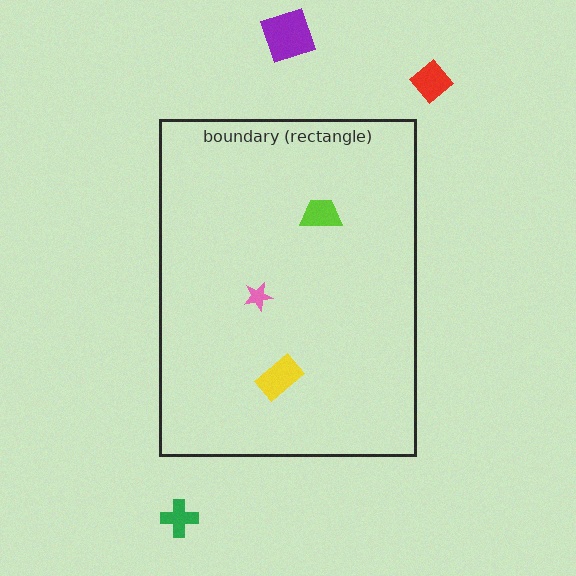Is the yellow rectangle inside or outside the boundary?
Inside.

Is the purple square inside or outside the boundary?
Outside.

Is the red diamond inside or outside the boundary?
Outside.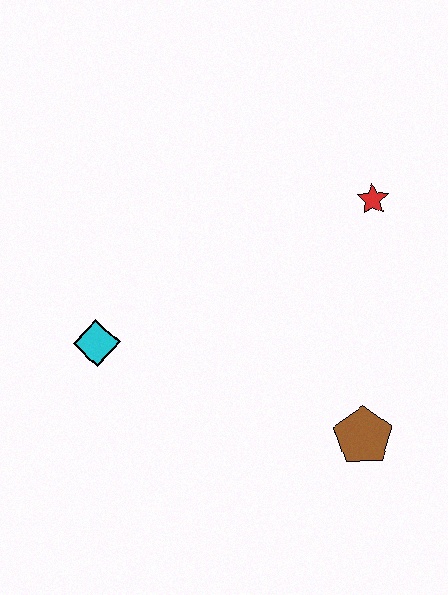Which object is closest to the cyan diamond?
The brown pentagon is closest to the cyan diamond.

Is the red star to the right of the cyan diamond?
Yes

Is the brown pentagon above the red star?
No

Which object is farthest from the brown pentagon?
The cyan diamond is farthest from the brown pentagon.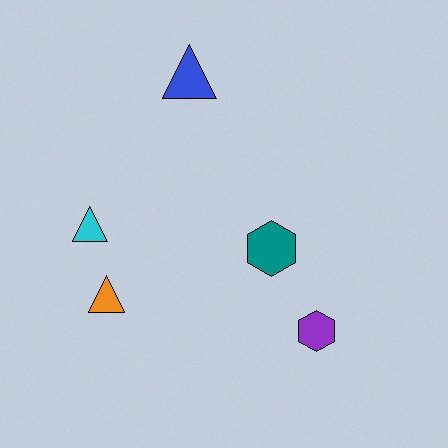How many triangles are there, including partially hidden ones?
There are 3 triangles.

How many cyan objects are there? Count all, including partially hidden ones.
There is 1 cyan object.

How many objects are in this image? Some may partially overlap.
There are 5 objects.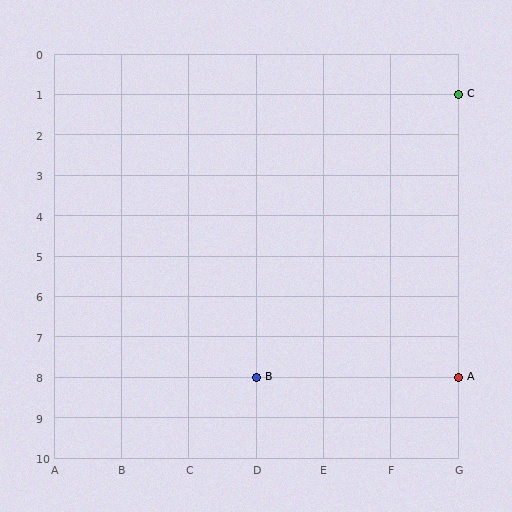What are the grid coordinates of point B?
Point B is at grid coordinates (D, 8).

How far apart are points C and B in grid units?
Points C and B are 3 columns and 7 rows apart (about 7.6 grid units diagonally).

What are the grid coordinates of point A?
Point A is at grid coordinates (G, 8).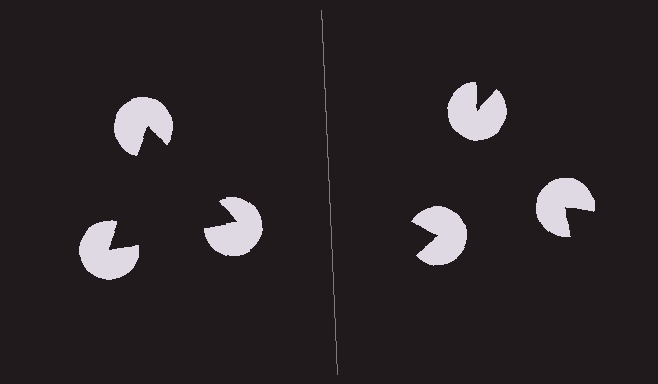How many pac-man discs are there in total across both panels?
6 — 3 on each side.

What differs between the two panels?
The pac-man discs are positioned identically on both sides; only the wedge orientations differ. On the left they align to a triangle; on the right they are misaligned.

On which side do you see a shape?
An illusory triangle appears on the left side. On the right side the wedge cuts are rotated, so no coherent shape forms.